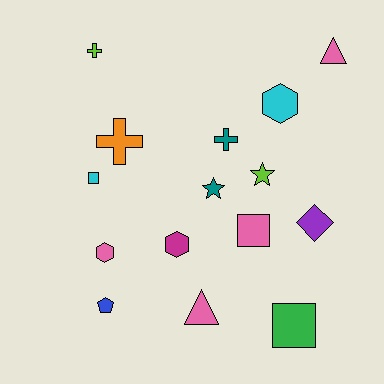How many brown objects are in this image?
There are no brown objects.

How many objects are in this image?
There are 15 objects.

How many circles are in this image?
There are no circles.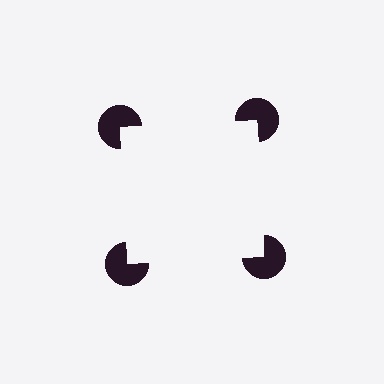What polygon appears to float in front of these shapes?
An illusory square — its edges are inferred from the aligned wedge cuts in the pac-man discs, not physically drawn.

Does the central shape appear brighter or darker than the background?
It typically appears slightly brighter than the background, even though no actual brightness change is drawn.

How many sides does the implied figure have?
4 sides.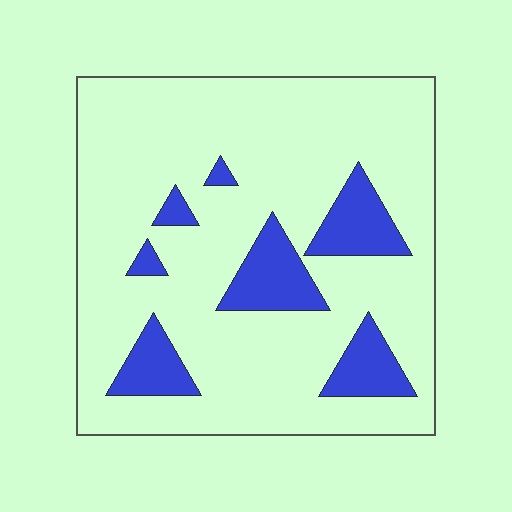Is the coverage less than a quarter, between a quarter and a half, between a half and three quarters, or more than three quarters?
Less than a quarter.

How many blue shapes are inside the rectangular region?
7.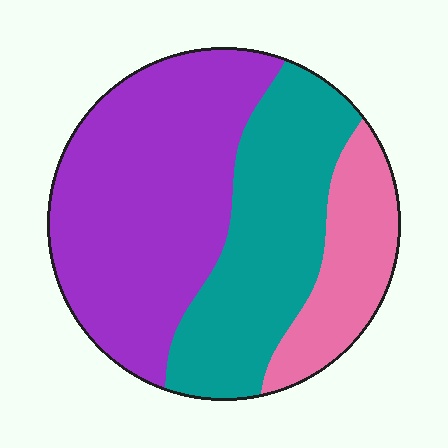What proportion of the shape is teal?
Teal covers about 35% of the shape.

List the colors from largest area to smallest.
From largest to smallest: purple, teal, pink.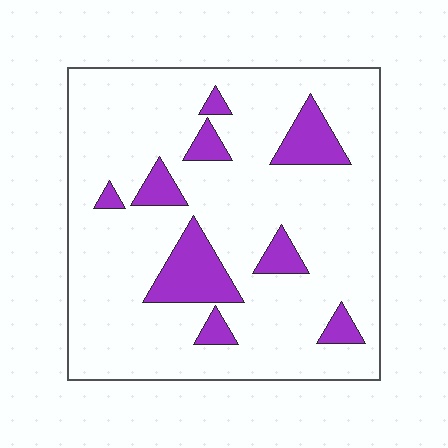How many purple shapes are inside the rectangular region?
9.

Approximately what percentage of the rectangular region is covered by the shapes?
Approximately 15%.